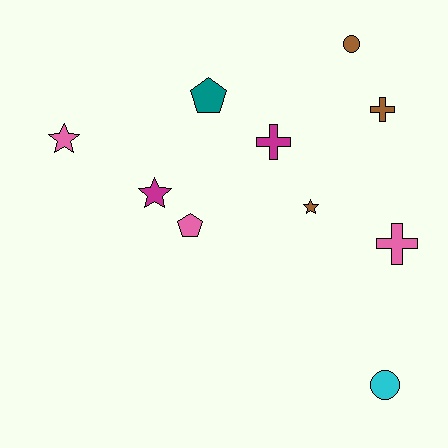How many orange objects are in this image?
There are no orange objects.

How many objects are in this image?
There are 10 objects.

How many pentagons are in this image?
There are 2 pentagons.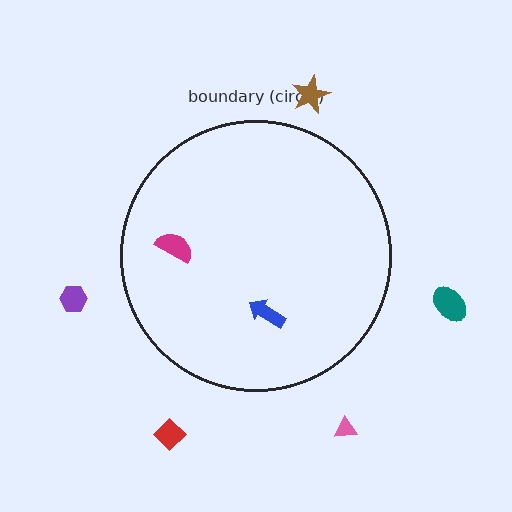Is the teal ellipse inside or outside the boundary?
Outside.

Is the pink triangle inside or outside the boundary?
Outside.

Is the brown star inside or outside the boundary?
Outside.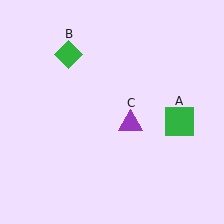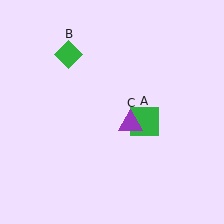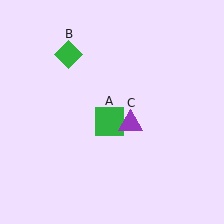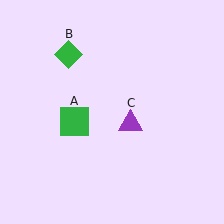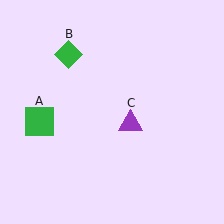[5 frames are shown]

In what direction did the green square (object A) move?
The green square (object A) moved left.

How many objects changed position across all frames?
1 object changed position: green square (object A).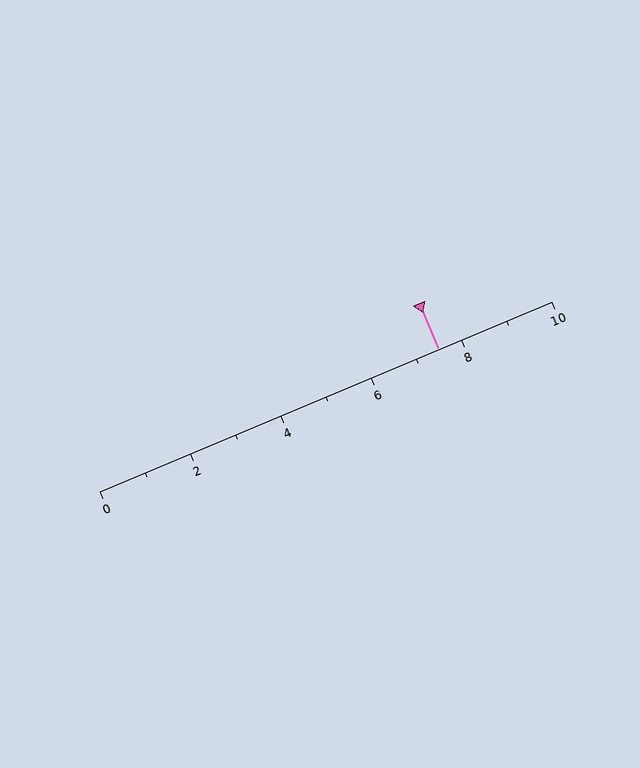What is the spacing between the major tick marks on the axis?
The major ticks are spaced 2 apart.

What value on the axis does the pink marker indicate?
The marker indicates approximately 7.5.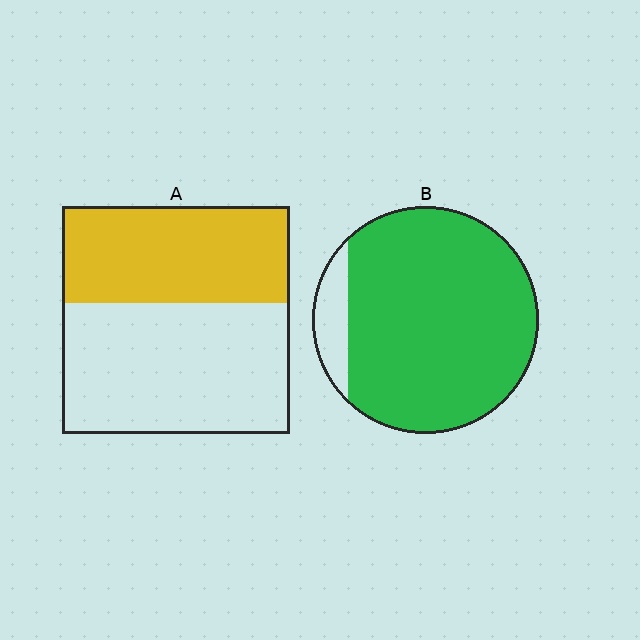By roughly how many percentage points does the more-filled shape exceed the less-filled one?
By roughly 45 percentage points (B over A).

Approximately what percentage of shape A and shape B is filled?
A is approximately 45% and B is approximately 90%.